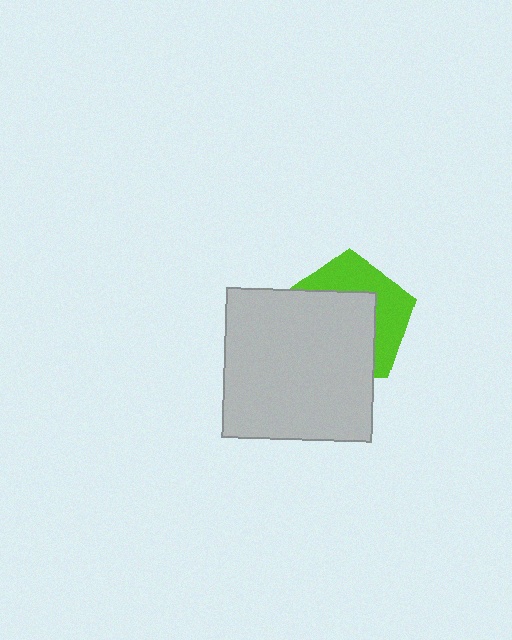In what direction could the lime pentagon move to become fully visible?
The lime pentagon could move toward the upper-right. That would shift it out from behind the light gray square entirely.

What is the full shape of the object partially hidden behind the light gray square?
The partially hidden object is a lime pentagon.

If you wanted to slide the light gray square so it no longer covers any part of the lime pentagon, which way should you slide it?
Slide it toward the lower-left — that is the most direct way to separate the two shapes.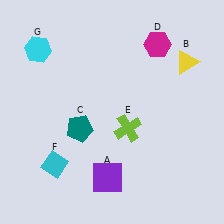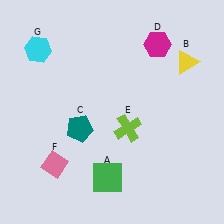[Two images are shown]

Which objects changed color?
A changed from purple to green. F changed from cyan to pink.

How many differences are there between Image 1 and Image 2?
There are 2 differences between the two images.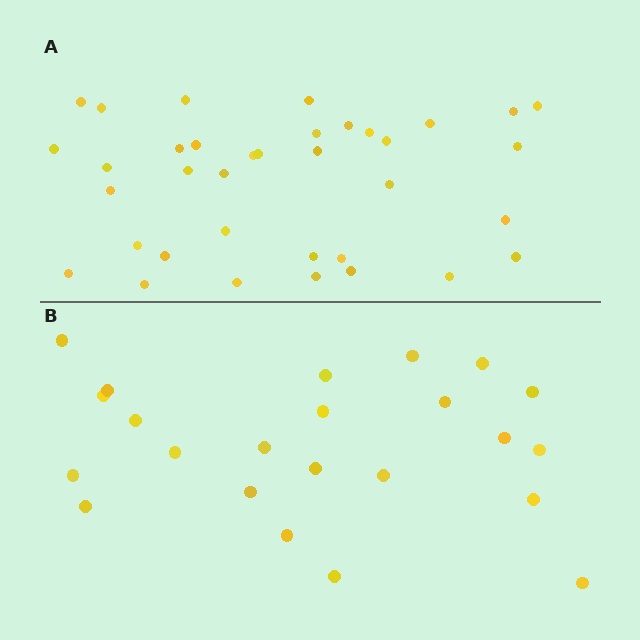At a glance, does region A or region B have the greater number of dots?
Region A (the top region) has more dots.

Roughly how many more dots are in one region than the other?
Region A has approximately 15 more dots than region B.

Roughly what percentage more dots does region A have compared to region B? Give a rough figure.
About 55% more.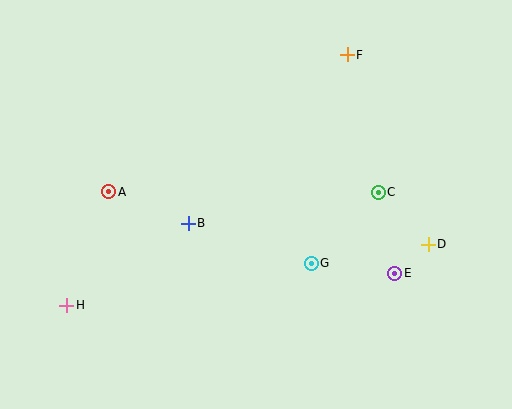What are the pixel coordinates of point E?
Point E is at (394, 273).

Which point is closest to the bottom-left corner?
Point H is closest to the bottom-left corner.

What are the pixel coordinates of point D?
Point D is at (428, 244).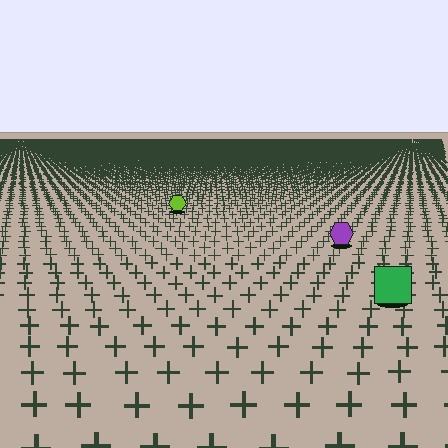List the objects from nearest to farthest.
From nearest to farthest: the green square, the purple hexagon, the lime hexagon.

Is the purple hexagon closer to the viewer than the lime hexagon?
Yes. The purple hexagon is closer — you can tell from the texture gradient: the ground texture is coarser near it.